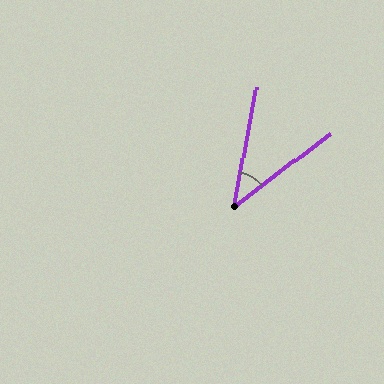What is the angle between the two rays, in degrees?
Approximately 42 degrees.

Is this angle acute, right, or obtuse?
It is acute.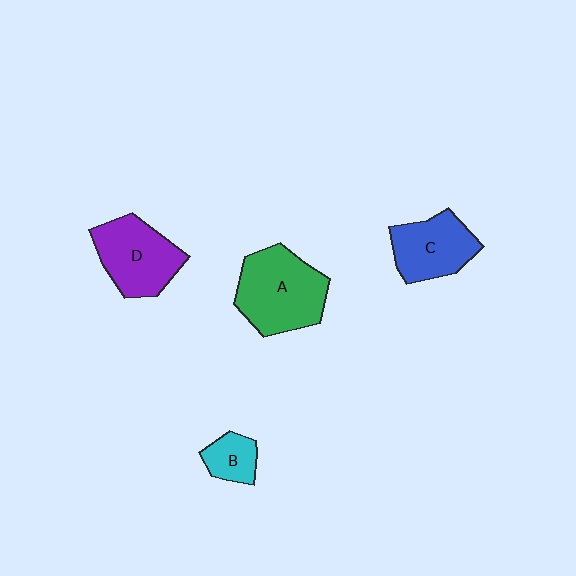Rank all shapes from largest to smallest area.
From largest to smallest: A (green), D (purple), C (blue), B (cyan).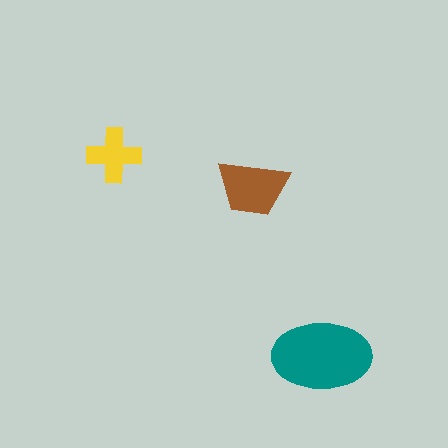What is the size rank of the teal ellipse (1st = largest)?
1st.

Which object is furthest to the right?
The teal ellipse is rightmost.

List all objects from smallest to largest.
The yellow cross, the brown trapezoid, the teal ellipse.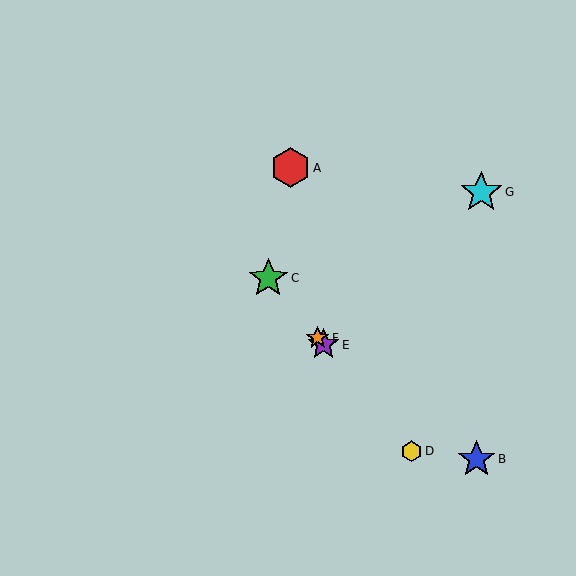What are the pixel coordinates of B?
Object B is at (476, 459).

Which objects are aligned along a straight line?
Objects C, D, E, F are aligned along a straight line.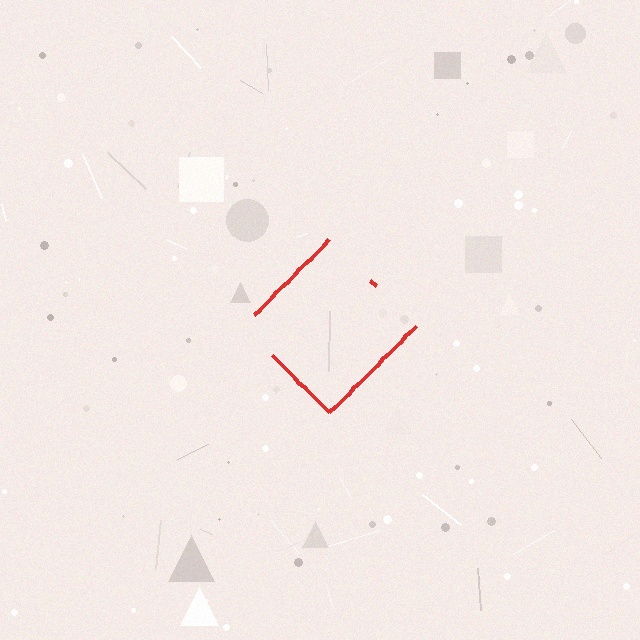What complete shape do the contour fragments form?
The contour fragments form a diamond.